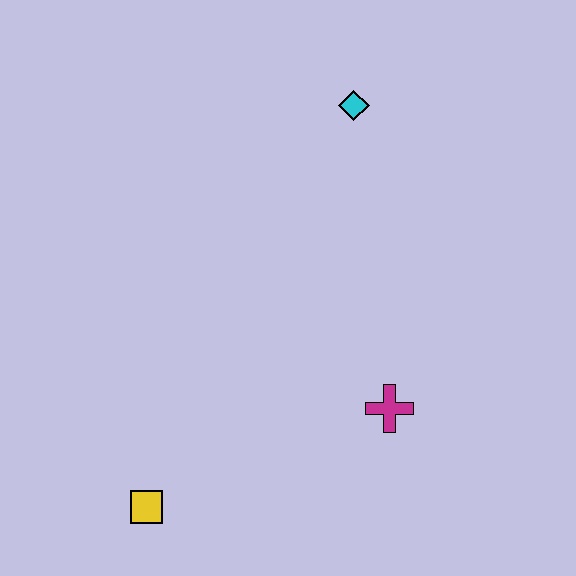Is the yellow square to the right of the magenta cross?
No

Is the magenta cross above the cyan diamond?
No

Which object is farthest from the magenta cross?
The cyan diamond is farthest from the magenta cross.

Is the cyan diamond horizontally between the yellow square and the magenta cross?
Yes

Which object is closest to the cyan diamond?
The magenta cross is closest to the cyan diamond.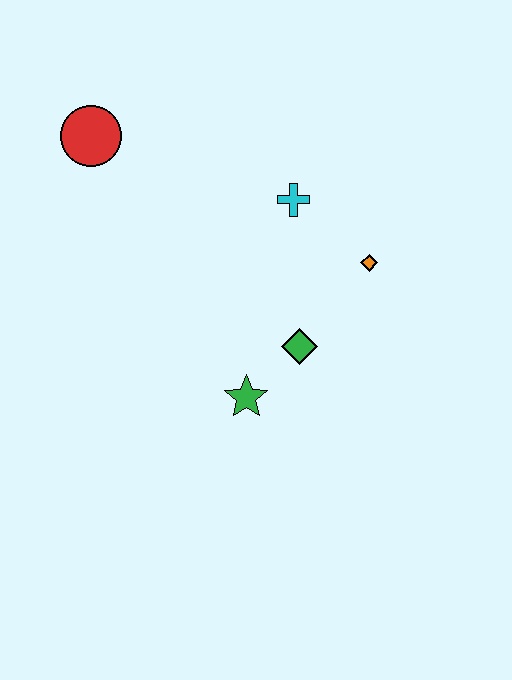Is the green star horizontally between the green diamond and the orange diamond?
No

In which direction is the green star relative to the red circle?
The green star is below the red circle.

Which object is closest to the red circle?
The cyan cross is closest to the red circle.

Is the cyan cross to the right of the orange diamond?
No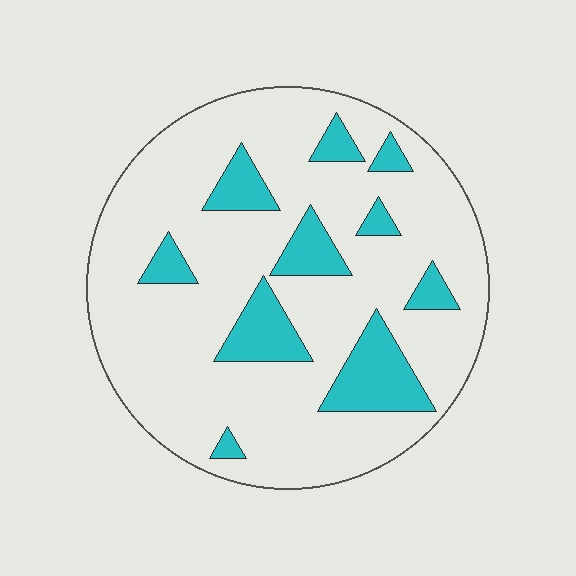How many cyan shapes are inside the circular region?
10.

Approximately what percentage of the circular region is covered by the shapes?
Approximately 20%.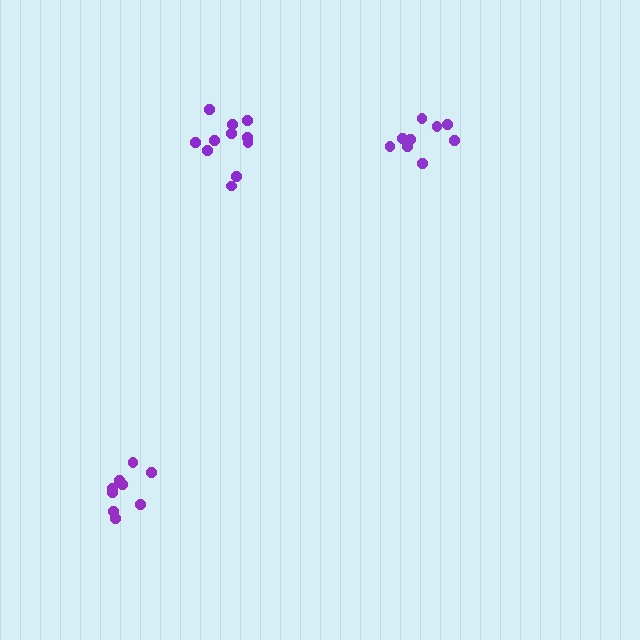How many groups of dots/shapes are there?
There are 3 groups.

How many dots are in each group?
Group 1: 9 dots, Group 2: 9 dots, Group 3: 11 dots (29 total).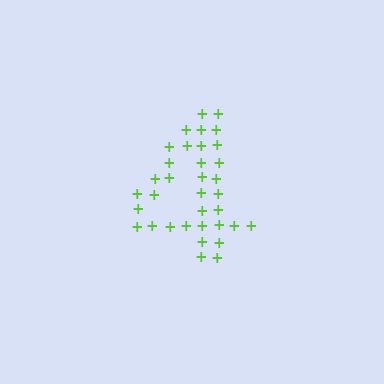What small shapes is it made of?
It is made of small plus signs.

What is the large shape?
The large shape is the digit 4.